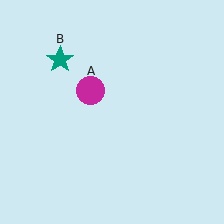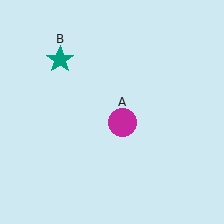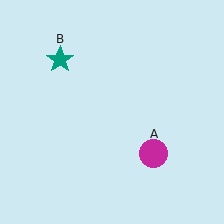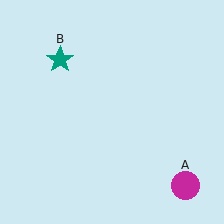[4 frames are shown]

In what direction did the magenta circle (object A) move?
The magenta circle (object A) moved down and to the right.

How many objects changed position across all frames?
1 object changed position: magenta circle (object A).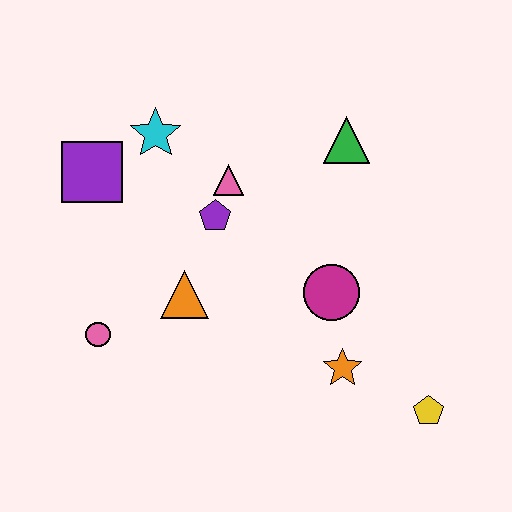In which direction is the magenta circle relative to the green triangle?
The magenta circle is below the green triangle.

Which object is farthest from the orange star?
The purple square is farthest from the orange star.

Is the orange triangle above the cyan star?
No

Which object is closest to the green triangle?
The pink triangle is closest to the green triangle.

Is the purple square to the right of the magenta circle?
No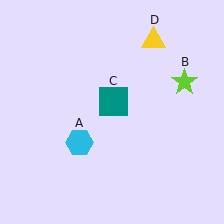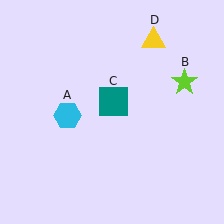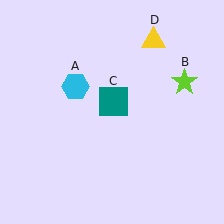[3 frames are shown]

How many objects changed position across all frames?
1 object changed position: cyan hexagon (object A).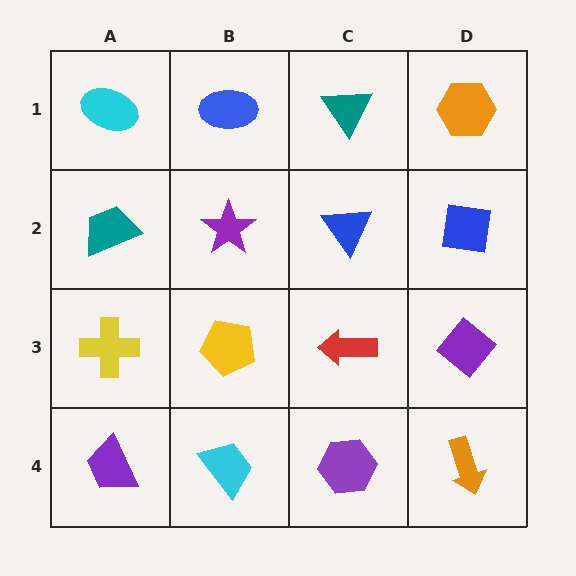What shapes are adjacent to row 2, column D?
An orange hexagon (row 1, column D), a purple diamond (row 3, column D), a blue triangle (row 2, column C).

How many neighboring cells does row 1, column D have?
2.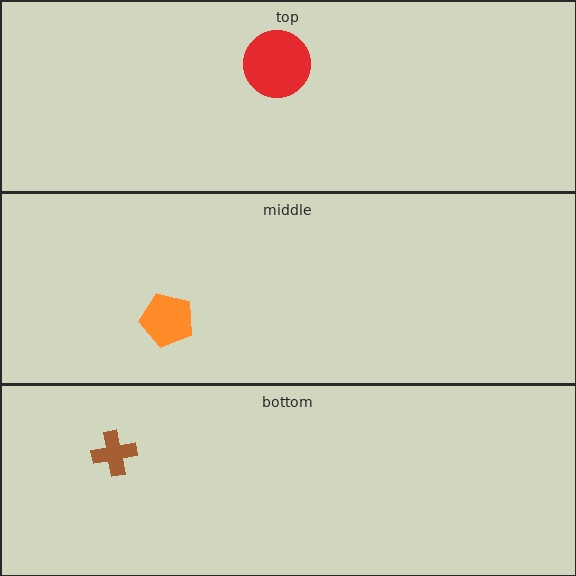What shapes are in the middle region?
The orange pentagon.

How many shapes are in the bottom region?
1.